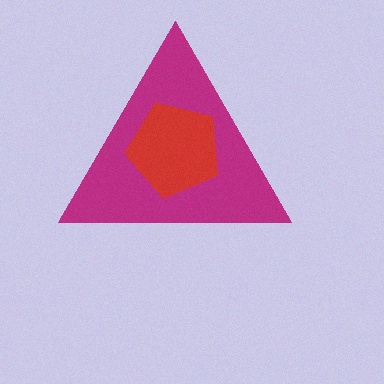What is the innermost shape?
The red pentagon.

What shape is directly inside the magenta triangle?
The red pentagon.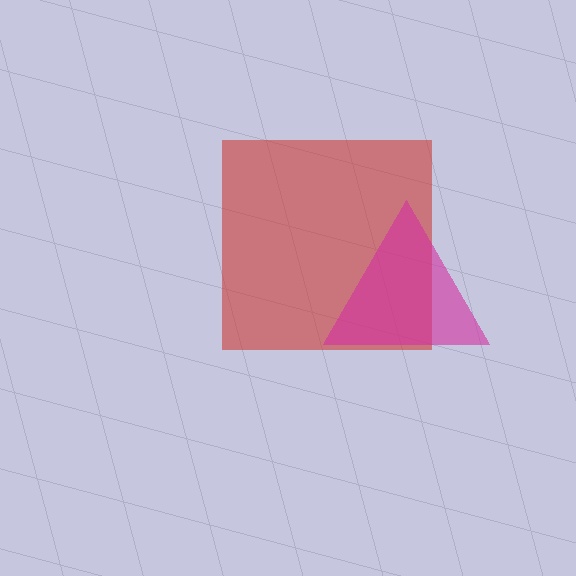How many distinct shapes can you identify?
There are 2 distinct shapes: a red square, a magenta triangle.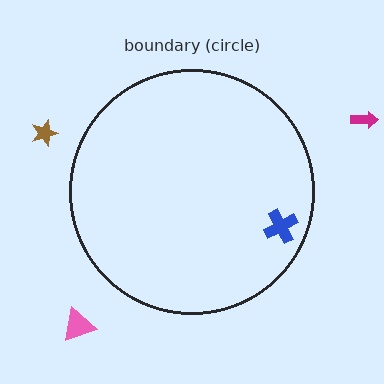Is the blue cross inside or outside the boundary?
Inside.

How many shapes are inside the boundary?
1 inside, 3 outside.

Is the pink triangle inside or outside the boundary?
Outside.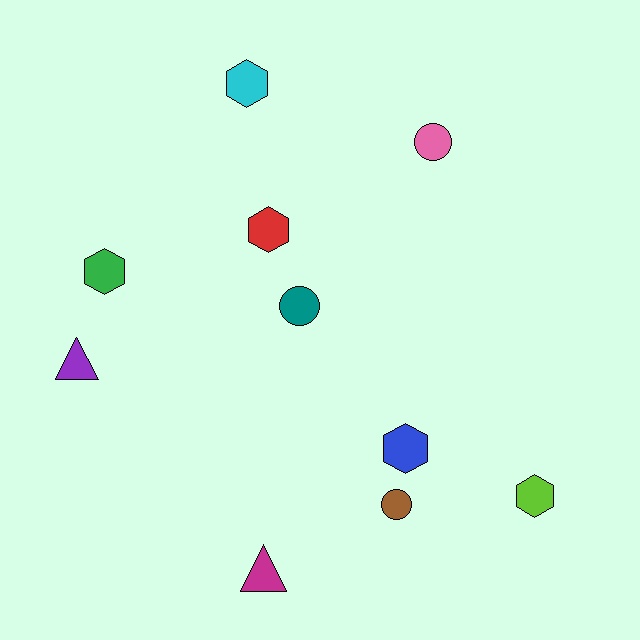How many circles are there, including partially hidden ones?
There are 3 circles.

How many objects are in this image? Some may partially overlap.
There are 10 objects.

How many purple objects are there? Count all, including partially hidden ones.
There is 1 purple object.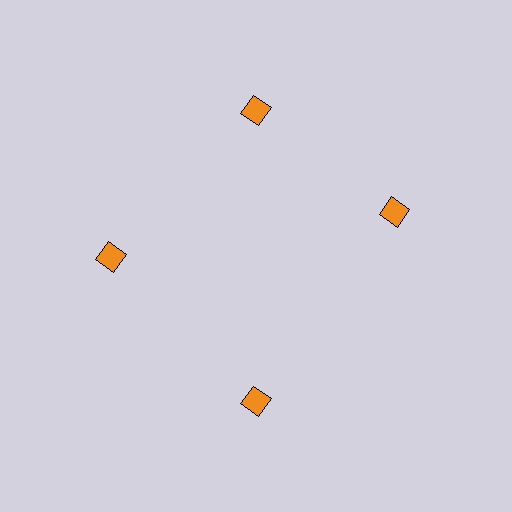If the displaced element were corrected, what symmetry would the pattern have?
It would have 4-fold rotational symmetry — the pattern would map onto itself every 90 degrees.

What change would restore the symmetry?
The symmetry would be restored by rotating it back into even spacing with its neighbors so that all 4 squares sit at equal angles and equal distance from the center.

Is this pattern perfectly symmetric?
No. The 4 orange squares are arranged in a ring, but one element near the 3 o'clock position is rotated out of alignment along the ring, breaking the 4-fold rotational symmetry.